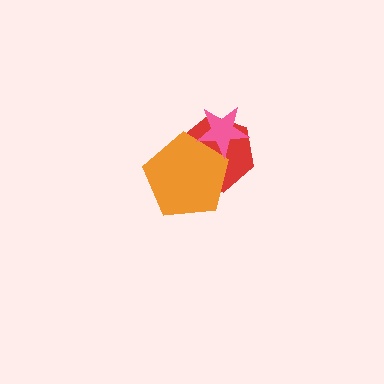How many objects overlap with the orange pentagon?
2 objects overlap with the orange pentagon.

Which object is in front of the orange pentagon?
The pink star is in front of the orange pentagon.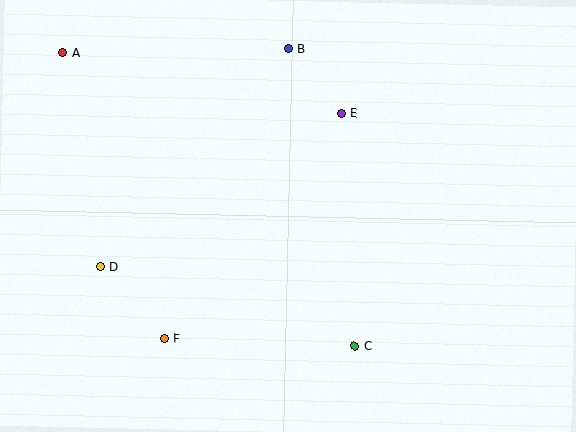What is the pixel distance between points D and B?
The distance between D and B is 287 pixels.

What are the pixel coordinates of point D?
Point D is at (100, 266).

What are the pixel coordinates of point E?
Point E is at (342, 113).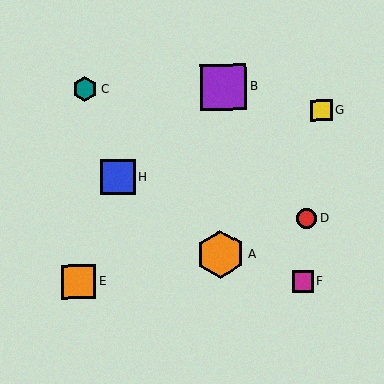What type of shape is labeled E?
Shape E is an orange square.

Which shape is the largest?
The orange hexagon (labeled A) is the largest.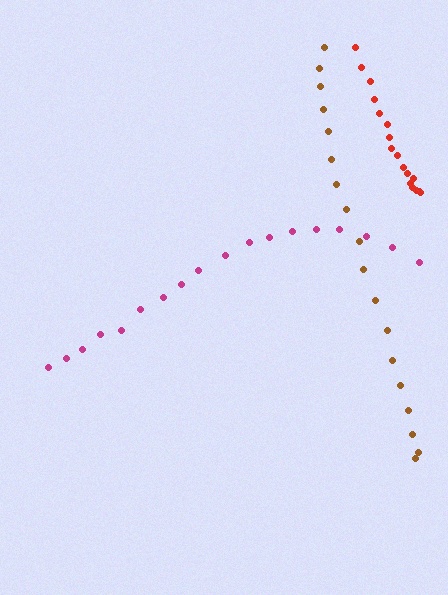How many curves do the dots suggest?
There are 3 distinct paths.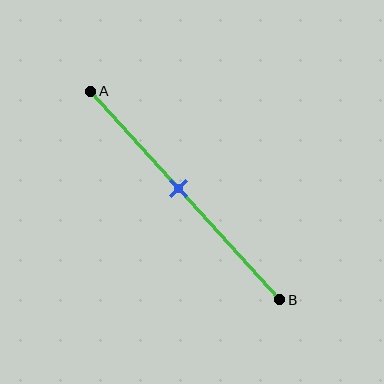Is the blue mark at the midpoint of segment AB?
No, the mark is at about 45% from A, not at the 50% midpoint.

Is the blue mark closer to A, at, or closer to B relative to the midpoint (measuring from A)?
The blue mark is closer to point A than the midpoint of segment AB.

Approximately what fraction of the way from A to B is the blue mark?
The blue mark is approximately 45% of the way from A to B.